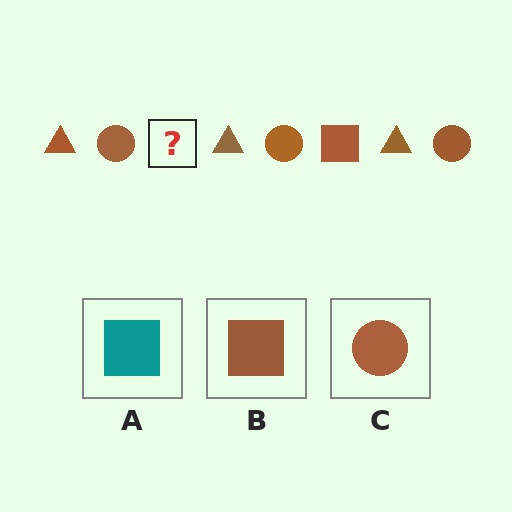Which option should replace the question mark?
Option B.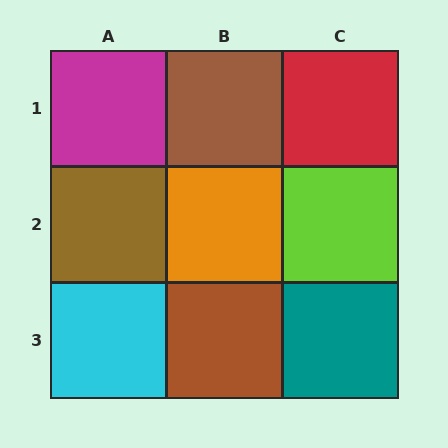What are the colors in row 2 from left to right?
Brown, orange, lime.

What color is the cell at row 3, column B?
Brown.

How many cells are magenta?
1 cell is magenta.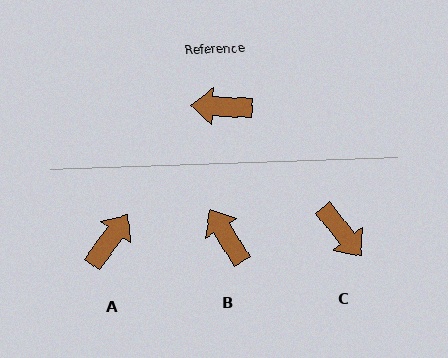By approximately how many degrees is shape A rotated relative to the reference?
Approximately 124 degrees clockwise.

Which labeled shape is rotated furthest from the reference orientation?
C, about 131 degrees away.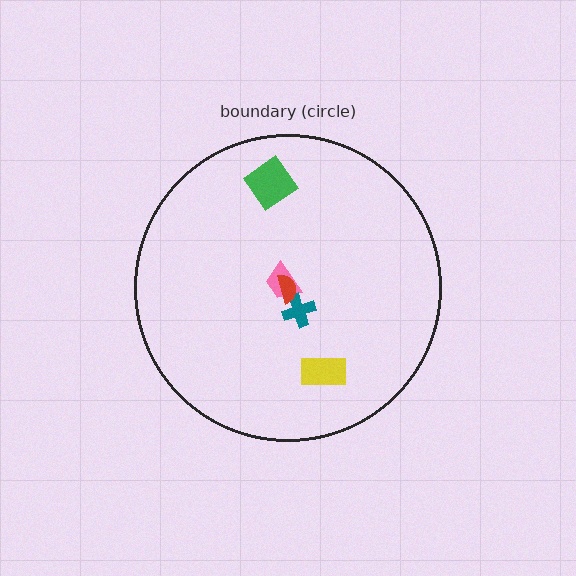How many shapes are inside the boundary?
5 inside, 0 outside.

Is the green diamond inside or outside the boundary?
Inside.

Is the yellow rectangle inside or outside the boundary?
Inside.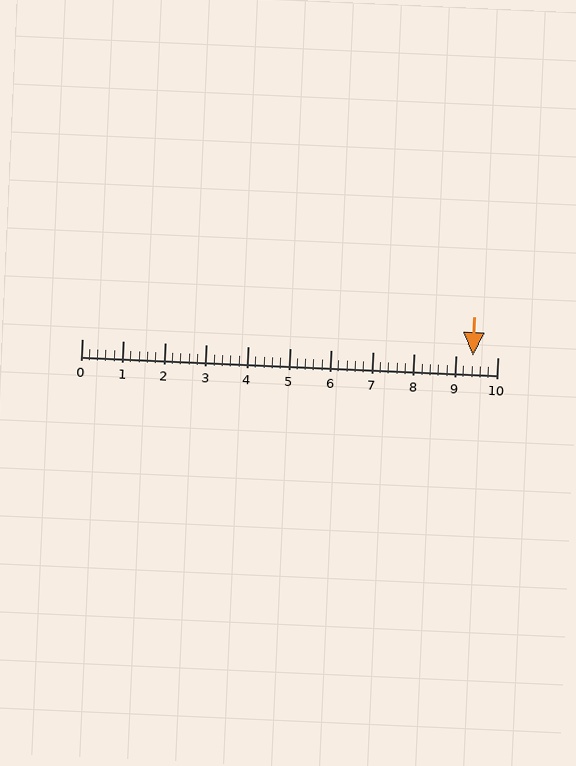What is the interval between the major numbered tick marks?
The major tick marks are spaced 1 units apart.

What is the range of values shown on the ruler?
The ruler shows values from 0 to 10.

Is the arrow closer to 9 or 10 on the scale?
The arrow is closer to 9.